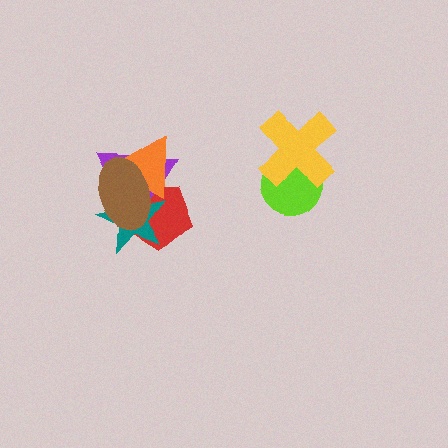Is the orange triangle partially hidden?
Yes, it is partially covered by another shape.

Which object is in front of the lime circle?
The yellow cross is in front of the lime circle.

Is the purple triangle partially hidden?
Yes, it is partially covered by another shape.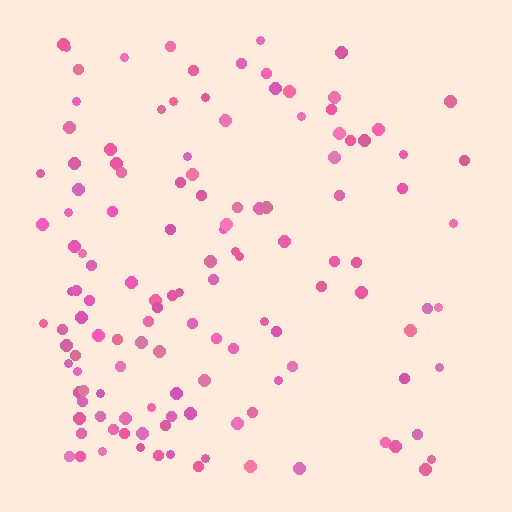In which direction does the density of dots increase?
From right to left, with the left side densest.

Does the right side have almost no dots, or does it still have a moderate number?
Still a moderate number, just noticeably fewer than the left.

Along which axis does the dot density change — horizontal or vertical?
Horizontal.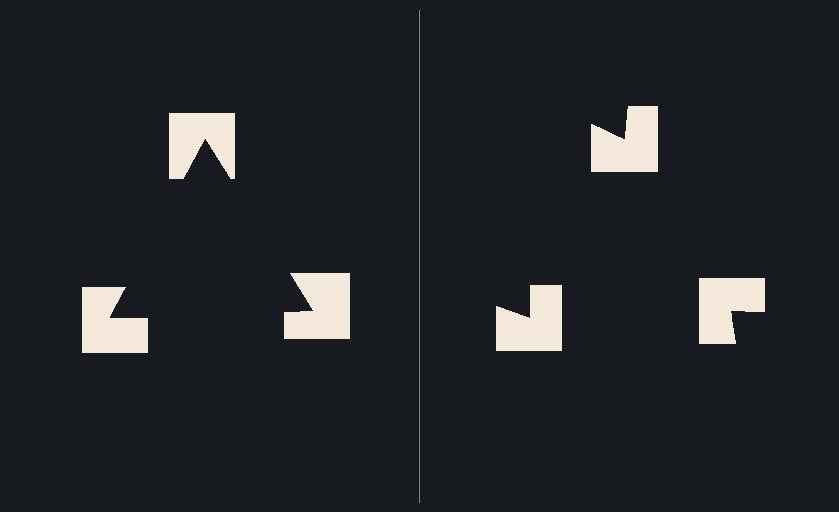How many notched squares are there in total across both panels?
6 — 3 on each side.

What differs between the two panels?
The notched squares are positioned identically on both sides; only the wedge orientations differ. On the left they align to a triangle; on the right they are misaligned.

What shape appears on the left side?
An illusory triangle.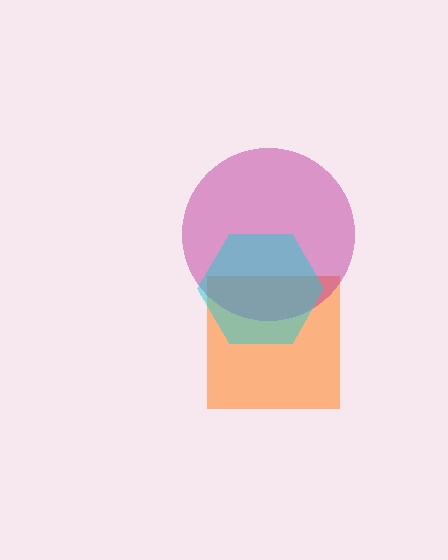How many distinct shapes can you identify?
There are 3 distinct shapes: an orange square, a magenta circle, a cyan hexagon.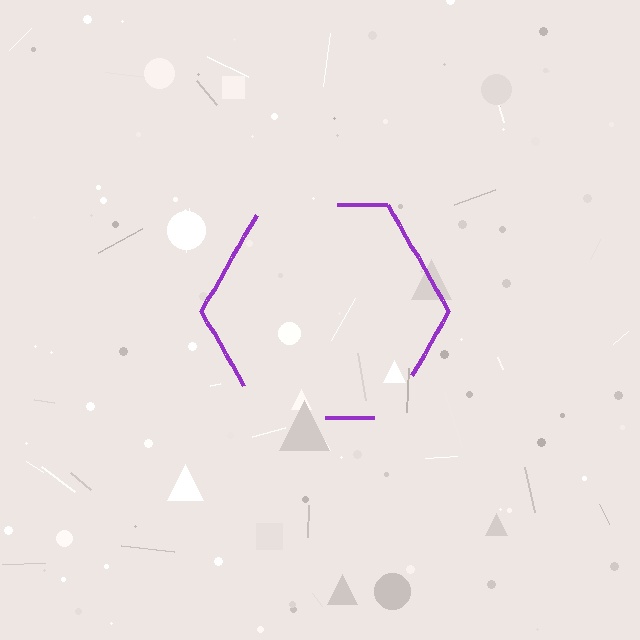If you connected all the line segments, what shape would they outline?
They would outline a hexagon.